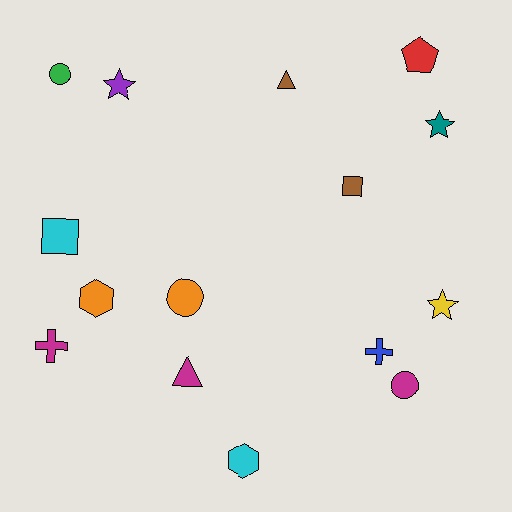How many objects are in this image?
There are 15 objects.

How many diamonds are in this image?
There are no diamonds.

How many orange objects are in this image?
There are 2 orange objects.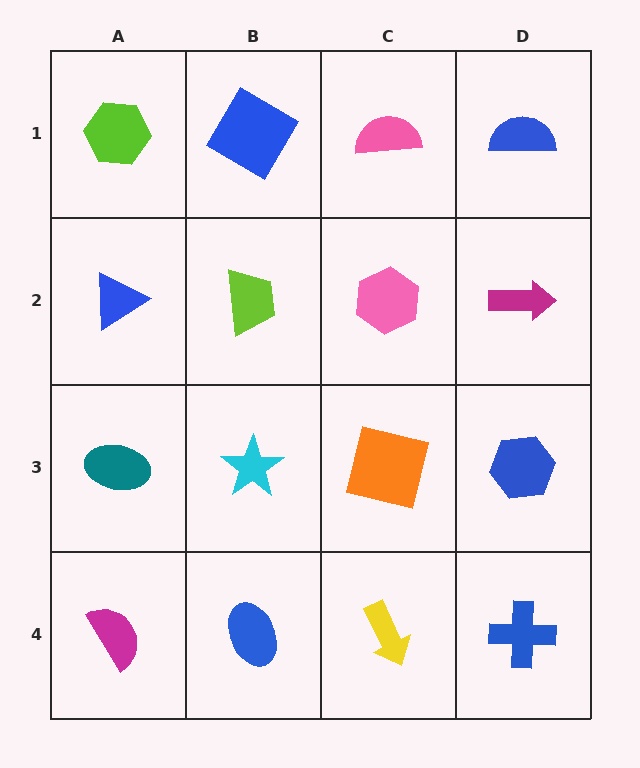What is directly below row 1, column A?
A blue triangle.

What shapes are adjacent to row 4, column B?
A cyan star (row 3, column B), a magenta semicircle (row 4, column A), a yellow arrow (row 4, column C).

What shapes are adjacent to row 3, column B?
A lime trapezoid (row 2, column B), a blue ellipse (row 4, column B), a teal ellipse (row 3, column A), an orange square (row 3, column C).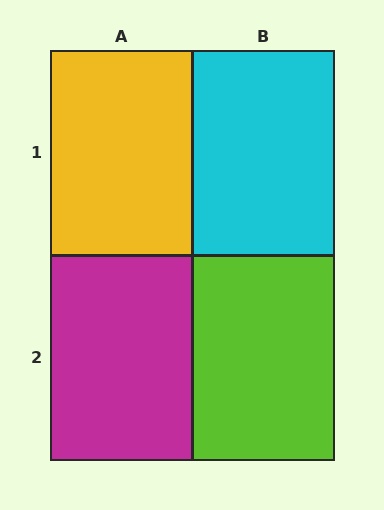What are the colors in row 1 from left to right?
Yellow, cyan.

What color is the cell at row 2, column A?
Magenta.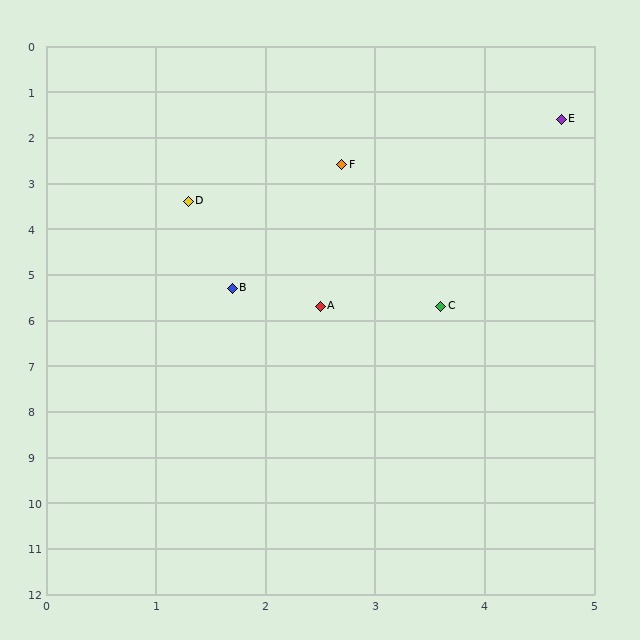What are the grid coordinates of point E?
Point E is at approximately (4.7, 1.6).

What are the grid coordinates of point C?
Point C is at approximately (3.6, 5.7).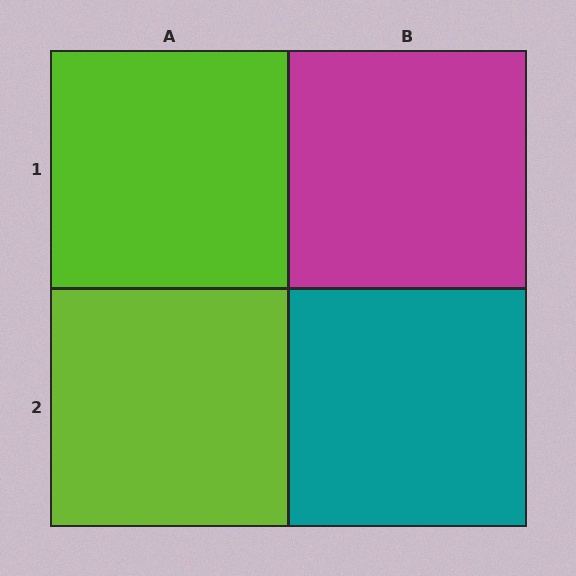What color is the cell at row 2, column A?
Lime.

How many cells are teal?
1 cell is teal.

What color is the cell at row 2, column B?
Teal.